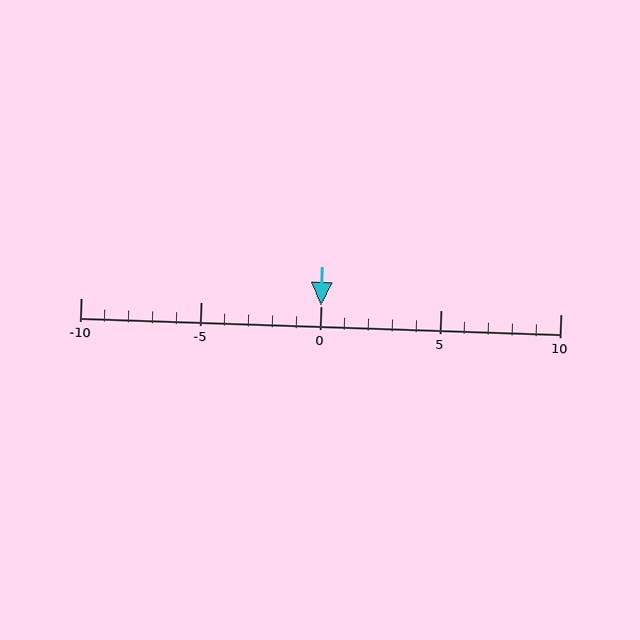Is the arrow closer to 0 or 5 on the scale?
The arrow is closer to 0.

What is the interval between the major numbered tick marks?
The major tick marks are spaced 5 units apart.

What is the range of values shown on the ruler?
The ruler shows values from -10 to 10.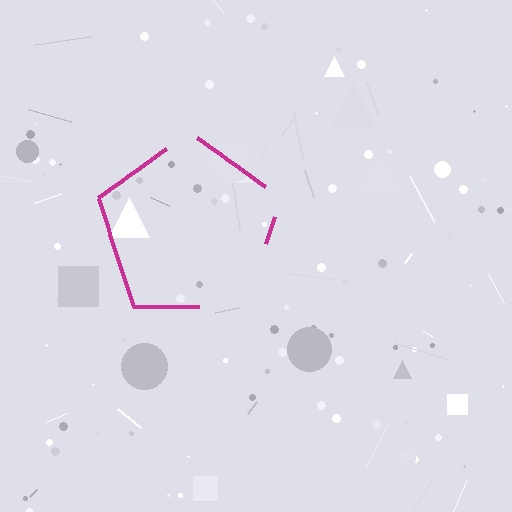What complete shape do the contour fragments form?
The contour fragments form a pentagon.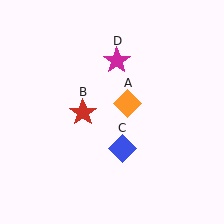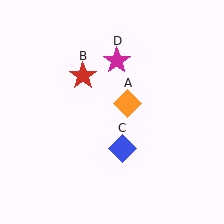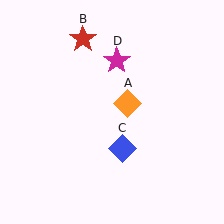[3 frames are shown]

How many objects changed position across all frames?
1 object changed position: red star (object B).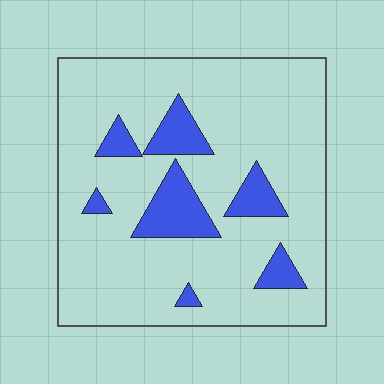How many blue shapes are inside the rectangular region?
7.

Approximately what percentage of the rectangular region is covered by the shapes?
Approximately 15%.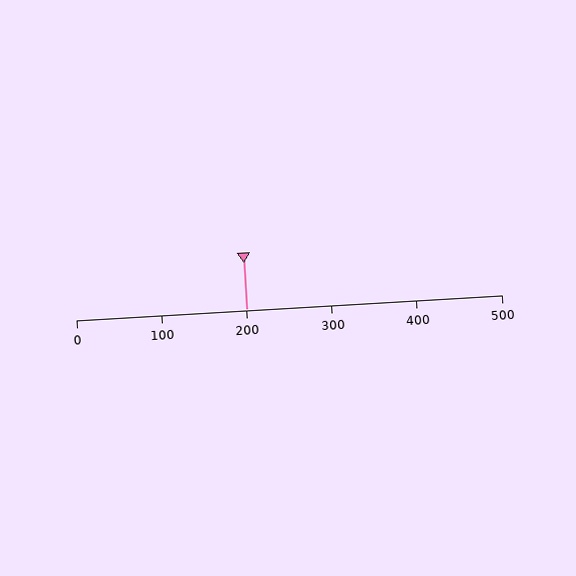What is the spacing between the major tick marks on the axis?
The major ticks are spaced 100 apart.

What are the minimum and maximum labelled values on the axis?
The axis runs from 0 to 500.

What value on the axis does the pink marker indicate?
The marker indicates approximately 200.